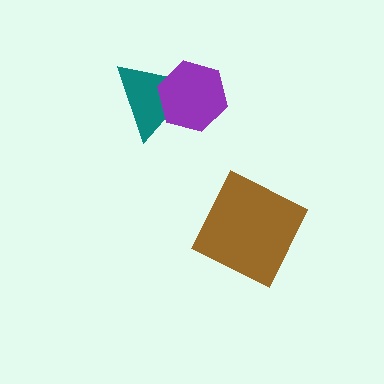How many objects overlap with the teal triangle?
1 object overlaps with the teal triangle.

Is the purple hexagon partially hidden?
No, no other shape covers it.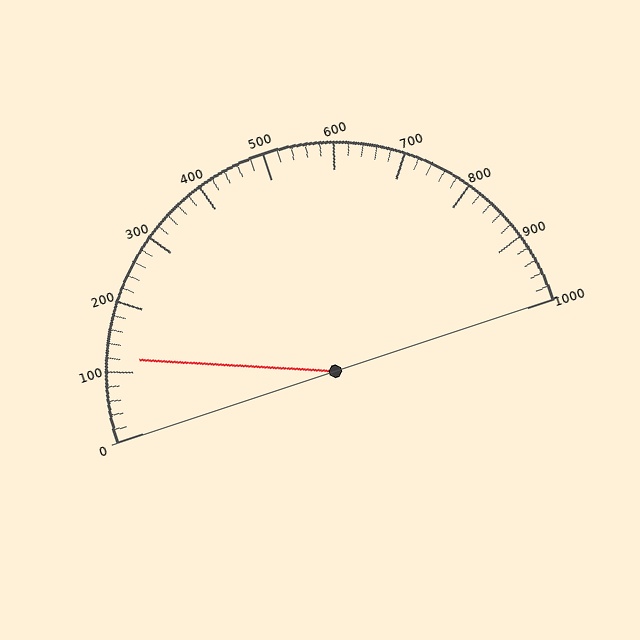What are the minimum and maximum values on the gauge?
The gauge ranges from 0 to 1000.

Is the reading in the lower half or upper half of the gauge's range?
The reading is in the lower half of the range (0 to 1000).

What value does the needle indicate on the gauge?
The needle indicates approximately 120.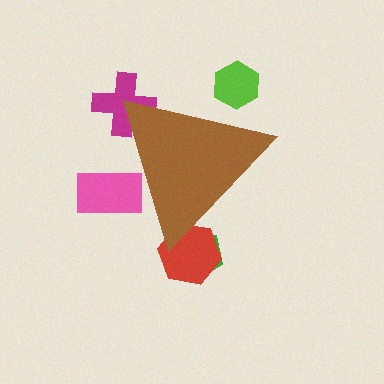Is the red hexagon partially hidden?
Yes, the red hexagon is partially hidden behind the brown triangle.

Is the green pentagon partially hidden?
Yes, the green pentagon is partially hidden behind the brown triangle.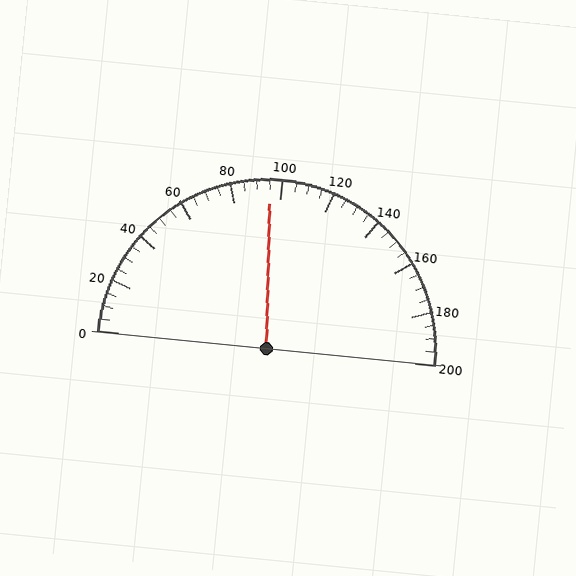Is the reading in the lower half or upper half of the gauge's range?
The reading is in the lower half of the range (0 to 200).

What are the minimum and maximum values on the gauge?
The gauge ranges from 0 to 200.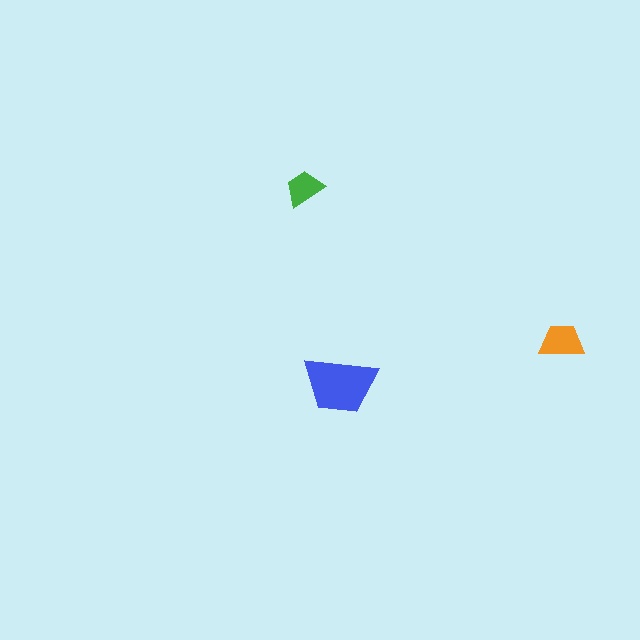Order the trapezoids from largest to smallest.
the blue one, the orange one, the green one.